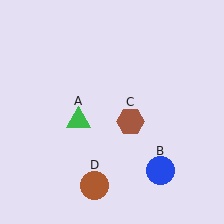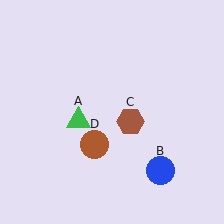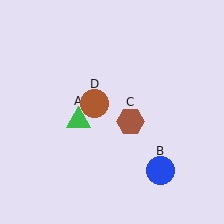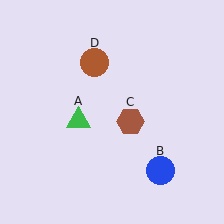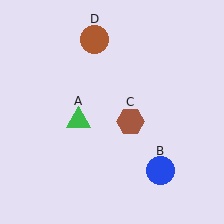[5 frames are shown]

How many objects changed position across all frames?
1 object changed position: brown circle (object D).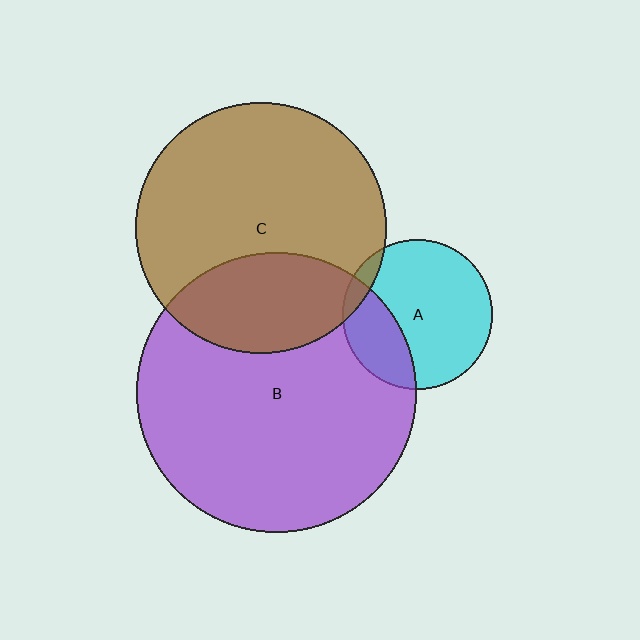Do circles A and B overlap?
Yes.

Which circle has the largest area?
Circle B (purple).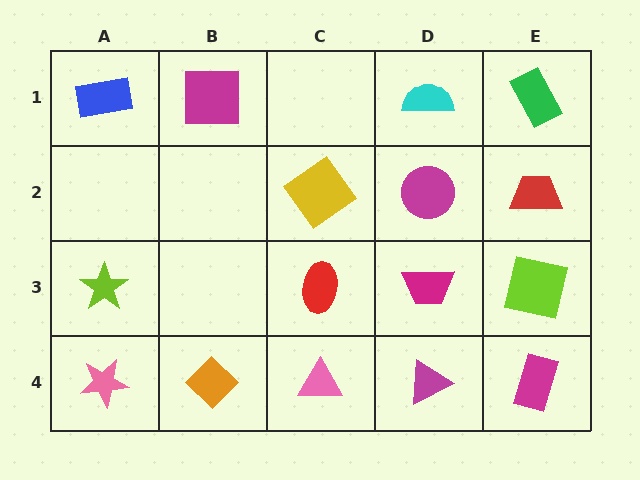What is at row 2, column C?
A yellow diamond.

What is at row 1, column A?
A blue rectangle.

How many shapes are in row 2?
3 shapes.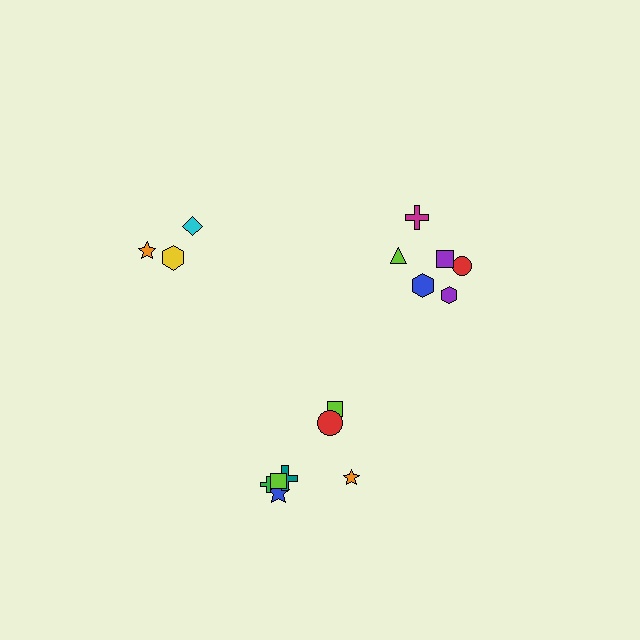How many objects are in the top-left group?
There are 3 objects.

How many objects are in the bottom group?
There are 7 objects.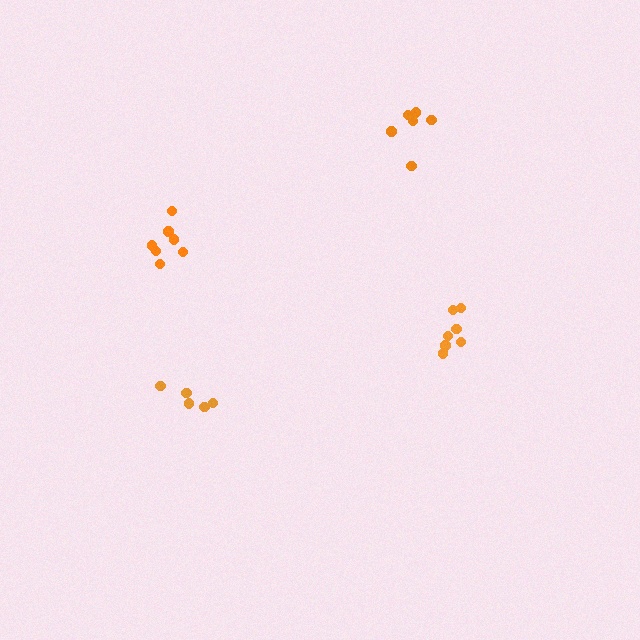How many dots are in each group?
Group 1: 6 dots, Group 2: 7 dots, Group 3: 7 dots, Group 4: 5 dots (25 total).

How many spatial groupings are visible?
There are 4 spatial groupings.